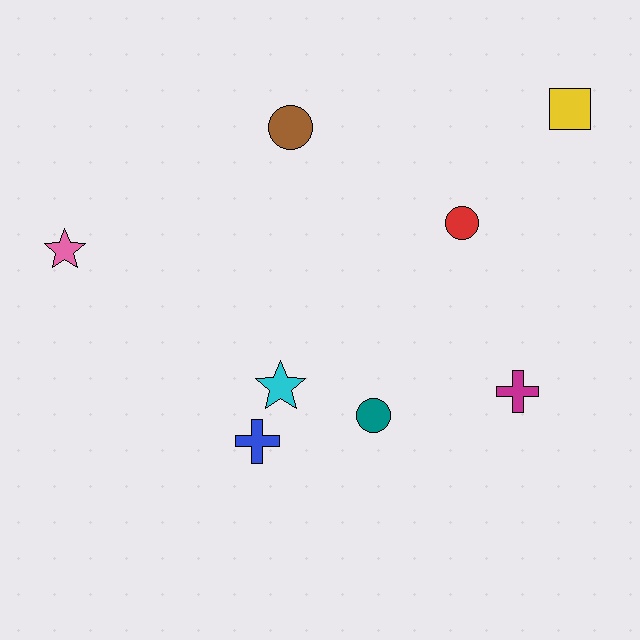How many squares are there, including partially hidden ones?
There is 1 square.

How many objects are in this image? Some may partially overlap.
There are 8 objects.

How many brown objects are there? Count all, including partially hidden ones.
There is 1 brown object.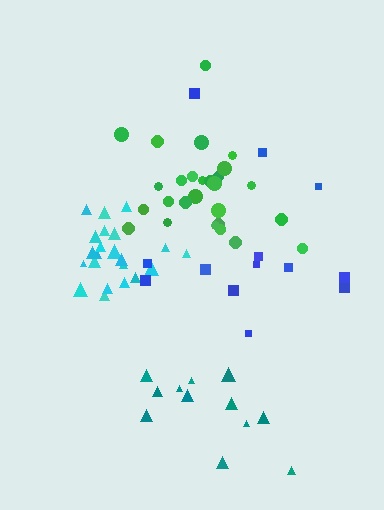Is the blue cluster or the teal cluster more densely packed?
Teal.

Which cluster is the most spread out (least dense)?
Blue.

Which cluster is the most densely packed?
Cyan.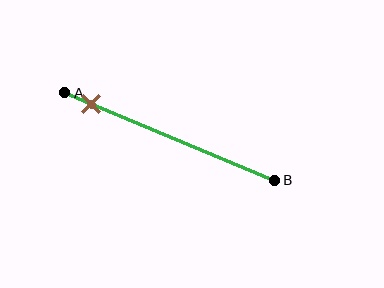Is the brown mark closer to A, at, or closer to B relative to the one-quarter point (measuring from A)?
The brown mark is closer to point A than the one-quarter point of segment AB.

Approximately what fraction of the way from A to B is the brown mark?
The brown mark is approximately 15% of the way from A to B.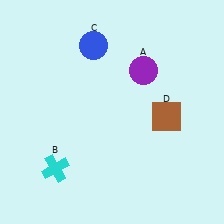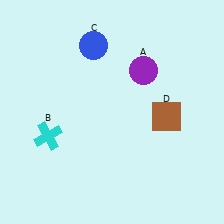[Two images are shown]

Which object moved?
The cyan cross (B) moved up.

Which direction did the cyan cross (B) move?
The cyan cross (B) moved up.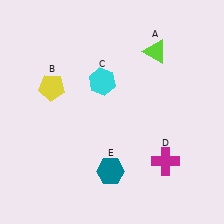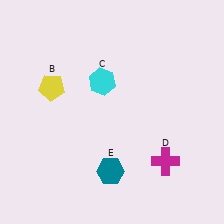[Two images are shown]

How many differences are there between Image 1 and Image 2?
There is 1 difference between the two images.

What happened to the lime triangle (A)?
The lime triangle (A) was removed in Image 2. It was in the top-right area of Image 1.